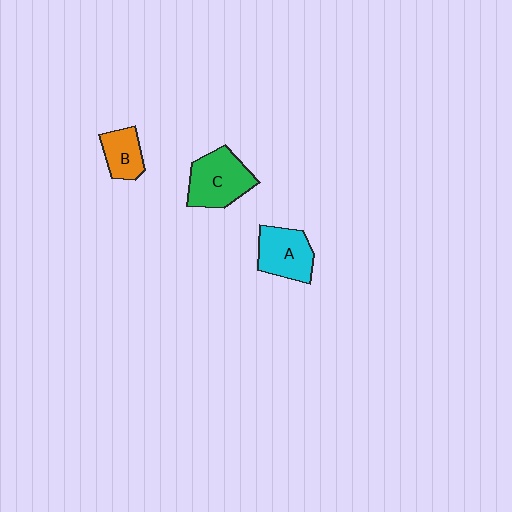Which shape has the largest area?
Shape C (green).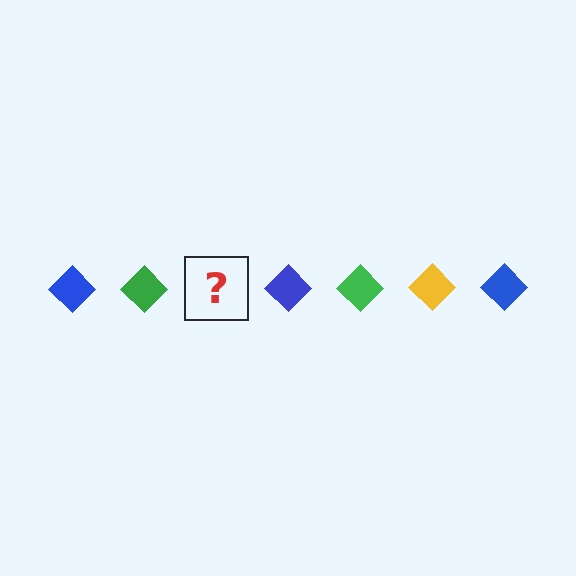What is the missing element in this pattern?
The missing element is a yellow diamond.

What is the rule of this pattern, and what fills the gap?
The rule is that the pattern cycles through blue, green, yellow diamonds. The gap should be filled with a yellow diamond.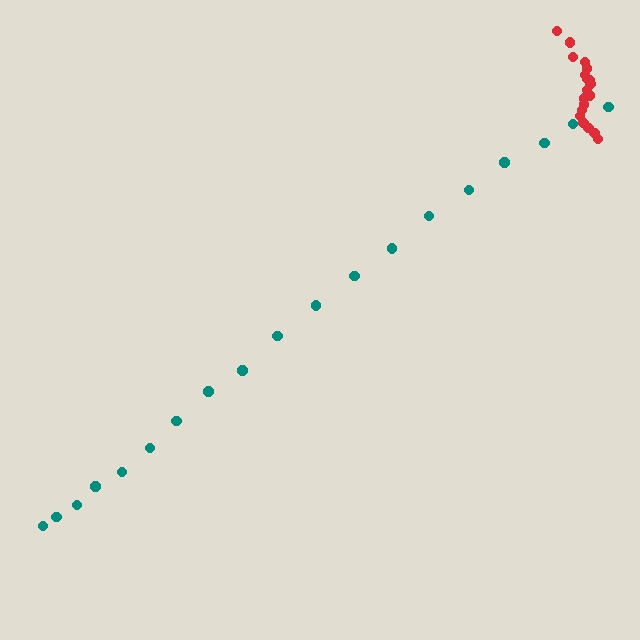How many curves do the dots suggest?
There are 2 distinct paths.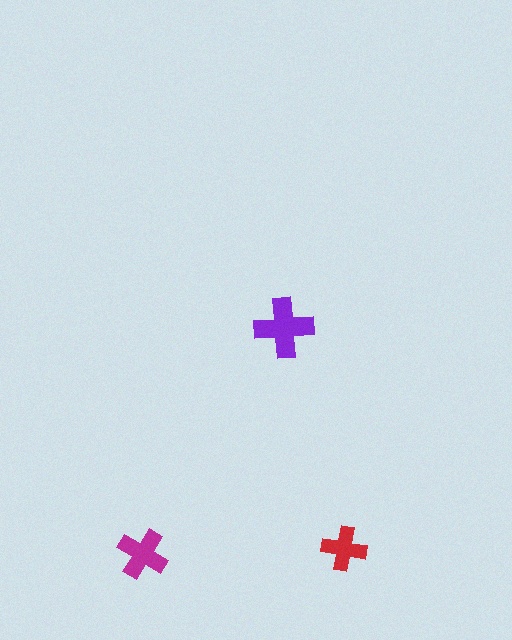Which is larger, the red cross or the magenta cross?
The magenta one.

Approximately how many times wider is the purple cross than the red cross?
About 1.5 times wider.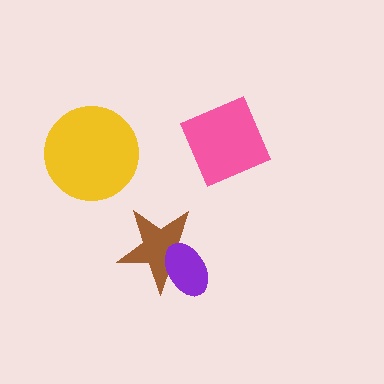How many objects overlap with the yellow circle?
0 objects overlap with the yellow circle.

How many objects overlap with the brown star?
1 object overlaps with the brown star.